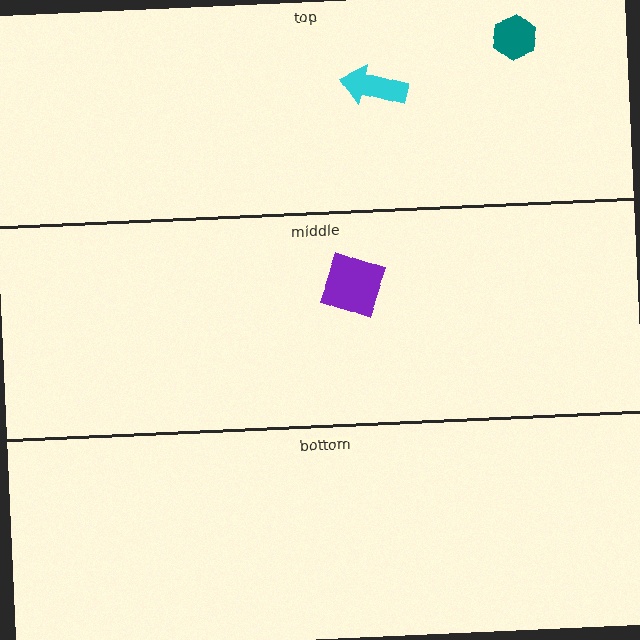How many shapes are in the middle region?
1.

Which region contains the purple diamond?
The middle region.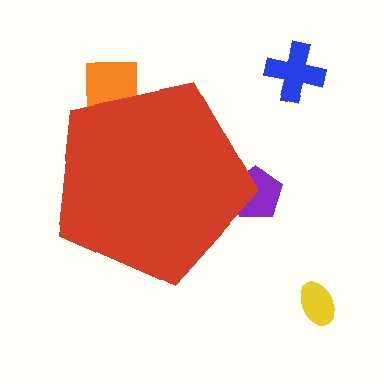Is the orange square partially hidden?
Yes, the orange square is partially hidden behind the red pentagon.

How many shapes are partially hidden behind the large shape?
2 shapes are partially hidden.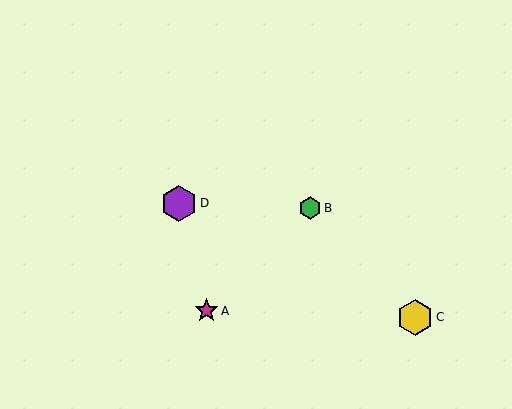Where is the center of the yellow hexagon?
The center of the yellow hexagon is at (415, 317).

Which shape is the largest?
The purple hexagon (labeled D) is the largest.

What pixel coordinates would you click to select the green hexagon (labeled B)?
Click at (310, 208) to select the green hexagon B.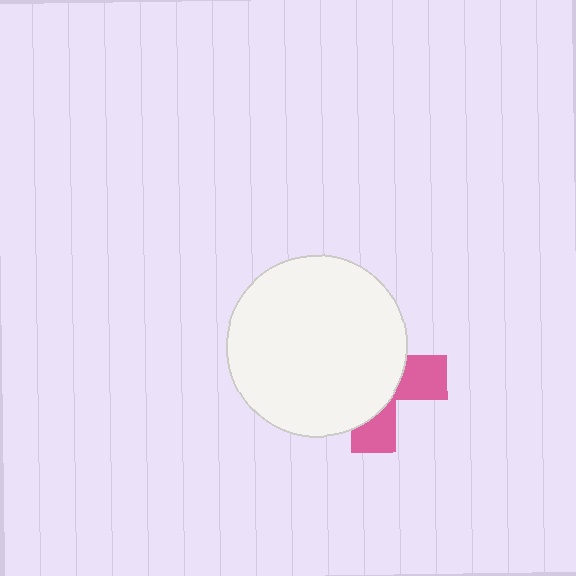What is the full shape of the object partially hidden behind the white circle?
The partially hidden object is a pink cross.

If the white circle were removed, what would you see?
You would see the complete pink cross.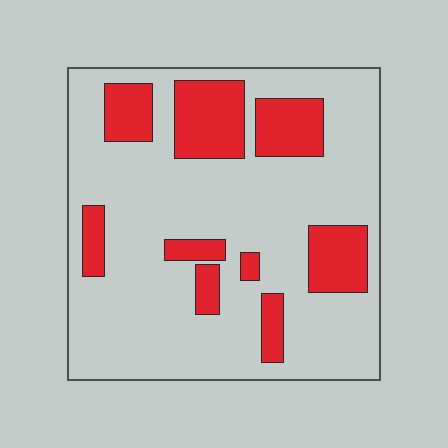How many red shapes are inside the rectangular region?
9.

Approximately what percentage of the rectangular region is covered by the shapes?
Approximately 25%.